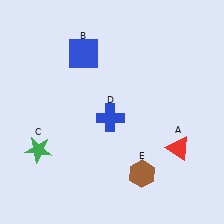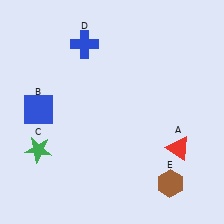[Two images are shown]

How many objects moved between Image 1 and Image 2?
3 objects moved between the two images.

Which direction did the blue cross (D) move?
The blue cross (D) moved up.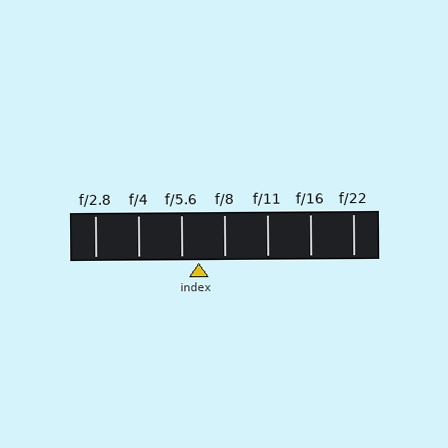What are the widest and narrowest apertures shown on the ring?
The widest aperture shown is f/2.8 and the narrowest is f/22.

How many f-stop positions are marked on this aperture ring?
There are 7 f-stop positions marked.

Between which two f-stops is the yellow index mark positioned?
The index mark is between f/5.6 and f/8.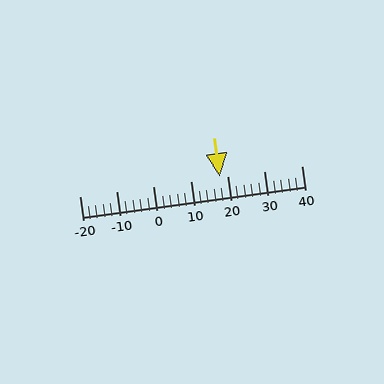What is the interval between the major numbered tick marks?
The major tick marks are spaced 10 units apart.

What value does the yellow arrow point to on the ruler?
The yellow arrow points to approximately 18.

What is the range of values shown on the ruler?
The ruler shows values from -20 to 40.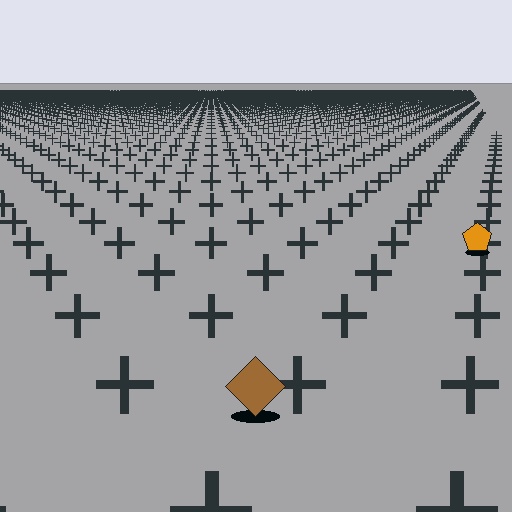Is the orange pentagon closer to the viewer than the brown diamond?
No. The brown diamond is closer — you can tell from the texture gradient: the ground texture is coarser near it.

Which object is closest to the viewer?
The brown diamond is closest. The texture marks near it are larger and more spread out.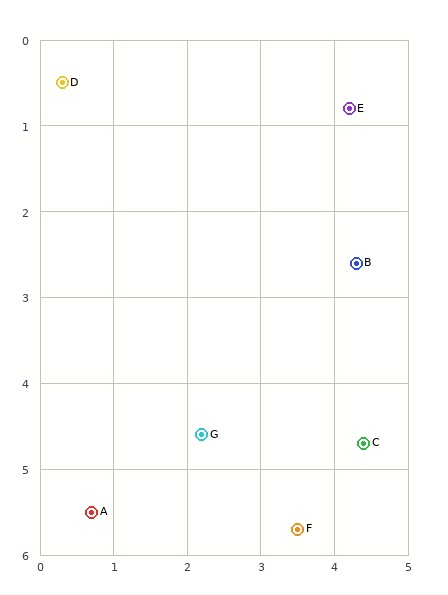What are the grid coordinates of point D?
Point D is at approximately (0.3, 0.5).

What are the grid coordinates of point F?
Point F is at approximately (3.5, 5.7).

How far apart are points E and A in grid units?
Points E and A are about 5.9 grid units apart.